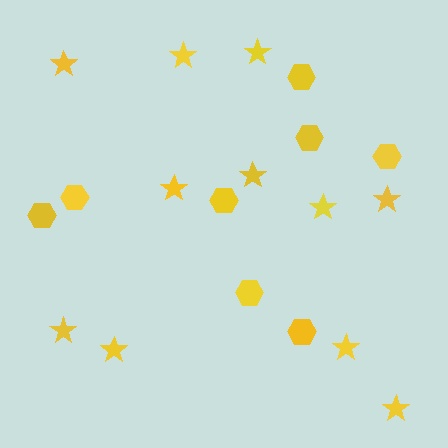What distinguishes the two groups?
There are 2 groups: one group of hexagons (8) and one group of stars (11).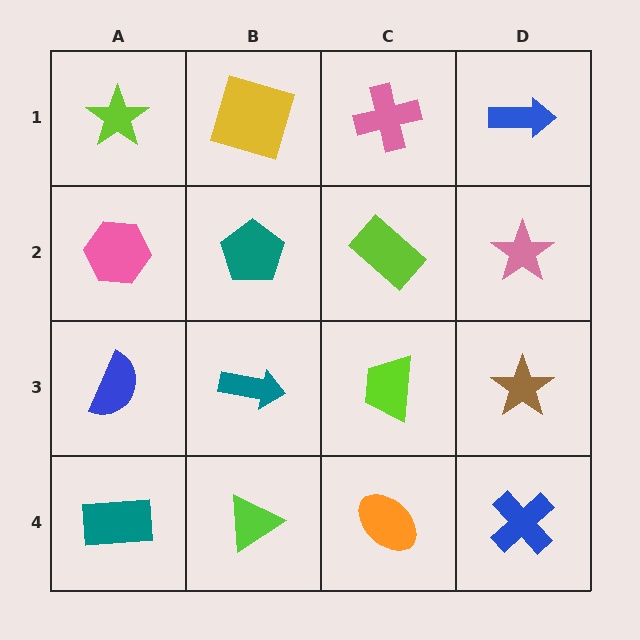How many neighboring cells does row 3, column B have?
4.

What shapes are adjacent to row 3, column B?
A teal pentagon (row 2, column B), a lime triangle (row 4, column B), a blue semicircle (row 3, column A), a lime trapezoid (row 3, column C).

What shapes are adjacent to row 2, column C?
A pink cross (row 1, column C), a lime trapezoid (row 3, column C), a teal pentagon (row 2, column B), a pink star (row 2, column D).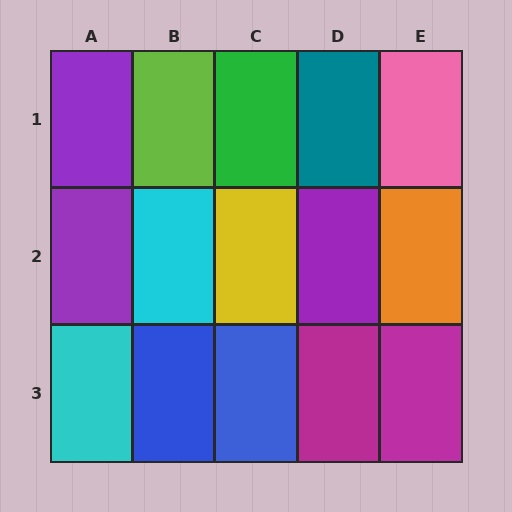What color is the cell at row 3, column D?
Magenta.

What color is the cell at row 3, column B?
Blue.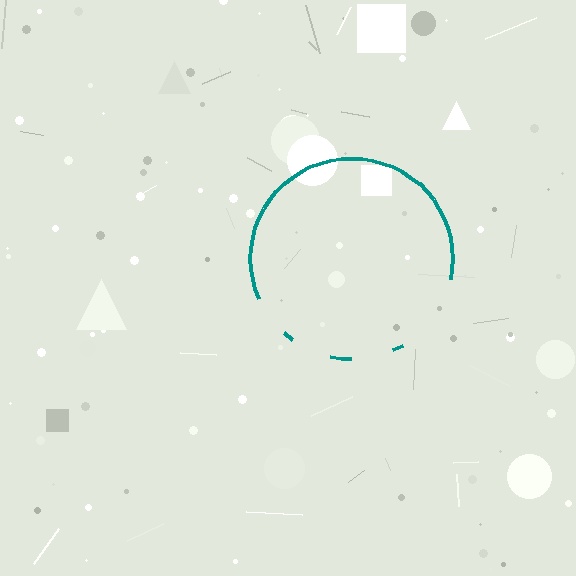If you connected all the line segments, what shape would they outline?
They would outline a circle.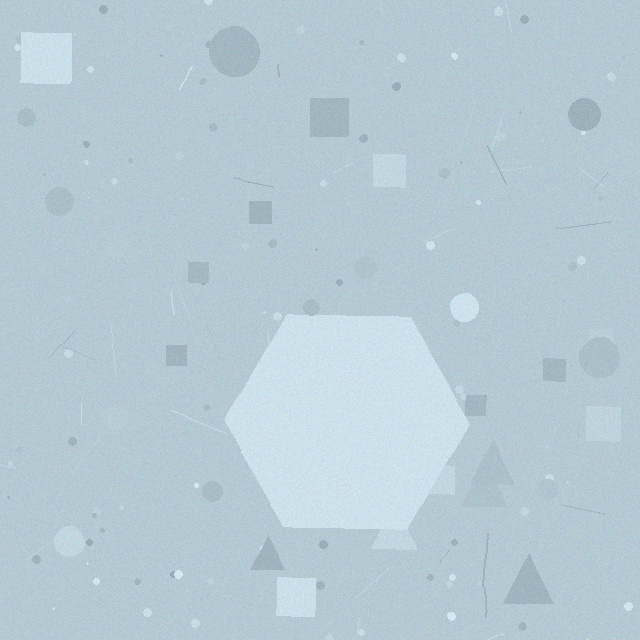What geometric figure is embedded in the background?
A hexagon is embedded in the background.